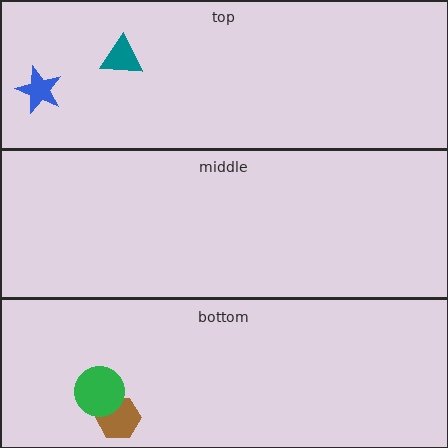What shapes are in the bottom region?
The brown hexagon, the green circle.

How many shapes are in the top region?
2.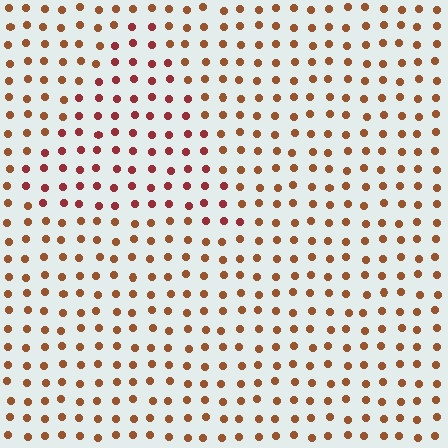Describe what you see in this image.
The image is filled with small brown elements in a uniform arrangement. A triangle-shaped region is visible where the elements are tinted to a slightly different hue, forming a subtle color boundary.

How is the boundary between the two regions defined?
The boundary is defined purely by a slight shift in hue (about 30 degrees). Spacing, size, and orientation are identical on both sides.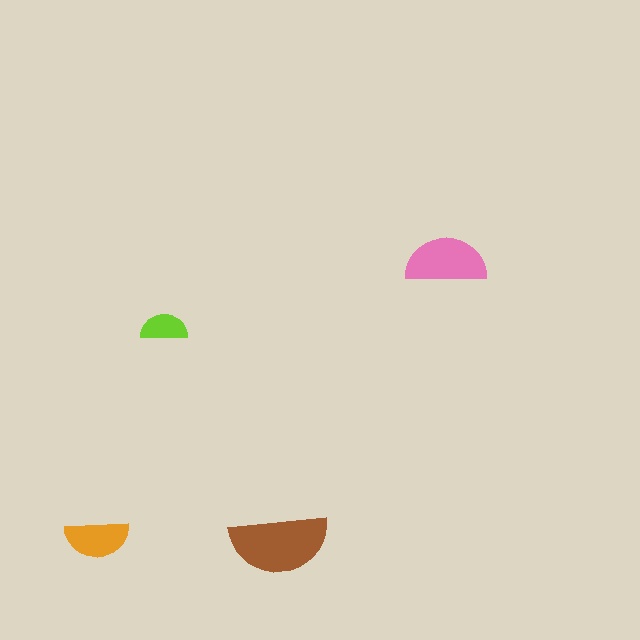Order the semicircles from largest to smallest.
the brown one, the pink one, the orange one, the lime one.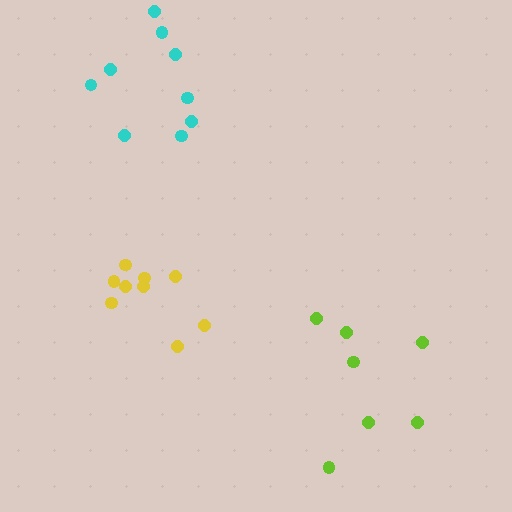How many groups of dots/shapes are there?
There are 3 groups.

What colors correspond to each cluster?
The clusters are colored: lime, cyan, yellow.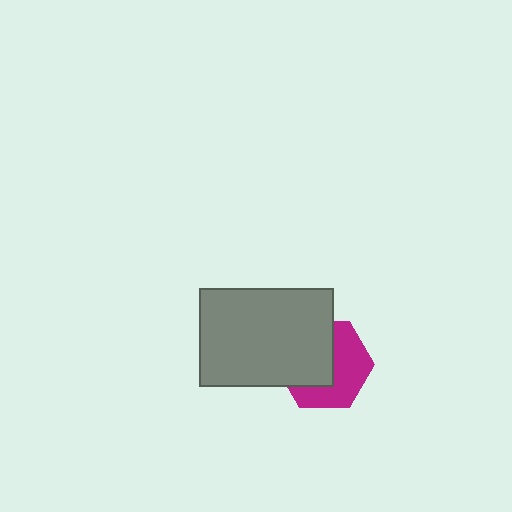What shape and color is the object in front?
The object in front is a gray rectangle.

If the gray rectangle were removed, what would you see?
You would see the complete magenta hexagon.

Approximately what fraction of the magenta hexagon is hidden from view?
Roughly 49% of the magenta hexagon is hidden behind the gray rectangle.